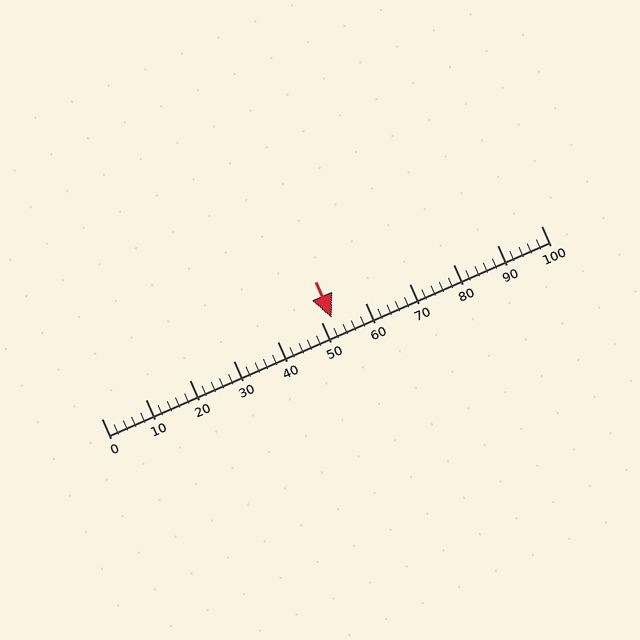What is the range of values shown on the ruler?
The ruler shows values from 0 to 100.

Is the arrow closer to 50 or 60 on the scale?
The arrow is closer to 50.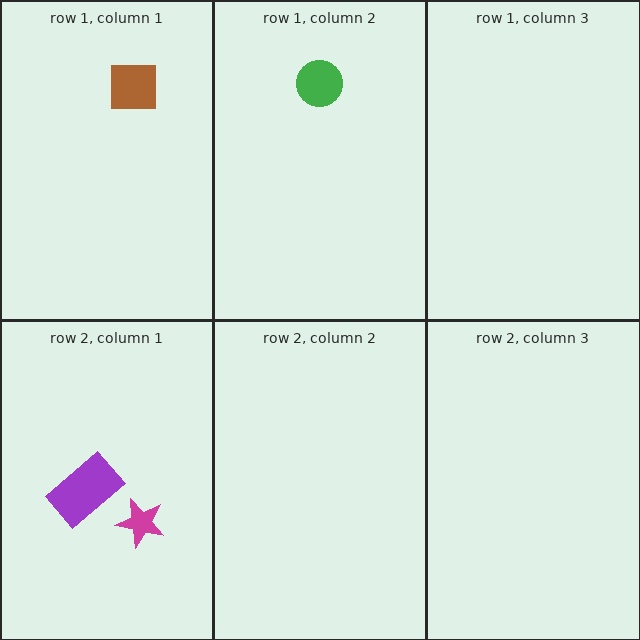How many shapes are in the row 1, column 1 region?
1.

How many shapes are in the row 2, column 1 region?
2.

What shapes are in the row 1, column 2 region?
The green circle.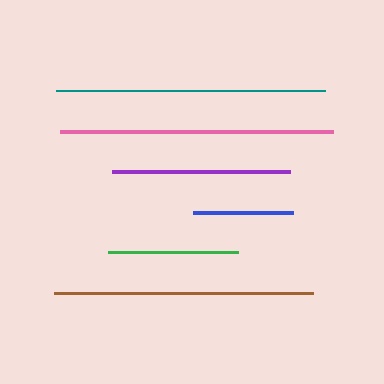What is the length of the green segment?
The green segment is approximately 129 pixels long.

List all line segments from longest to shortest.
From longest to shortest: pink, teal, brown, purple, green, blue.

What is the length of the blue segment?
The blue segment is approximately 100 pixels long.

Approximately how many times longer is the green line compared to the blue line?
The green line is approximately 1.3 times the length of the blue line.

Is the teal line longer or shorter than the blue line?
The teal line is longer than the blue line.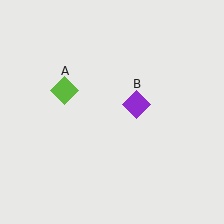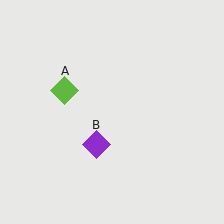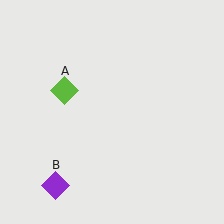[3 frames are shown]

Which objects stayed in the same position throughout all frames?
Lime diamond (object A) remained stationary.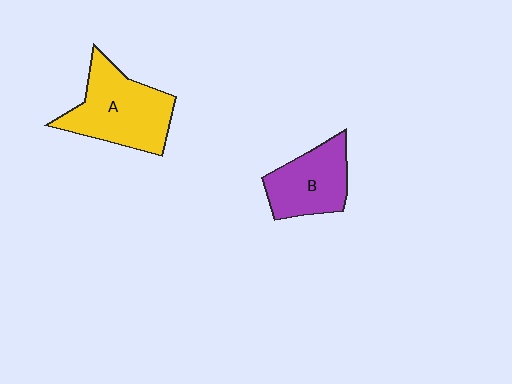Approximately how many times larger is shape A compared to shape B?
Approximately 1.4 times.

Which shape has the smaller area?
Shape B (purple).